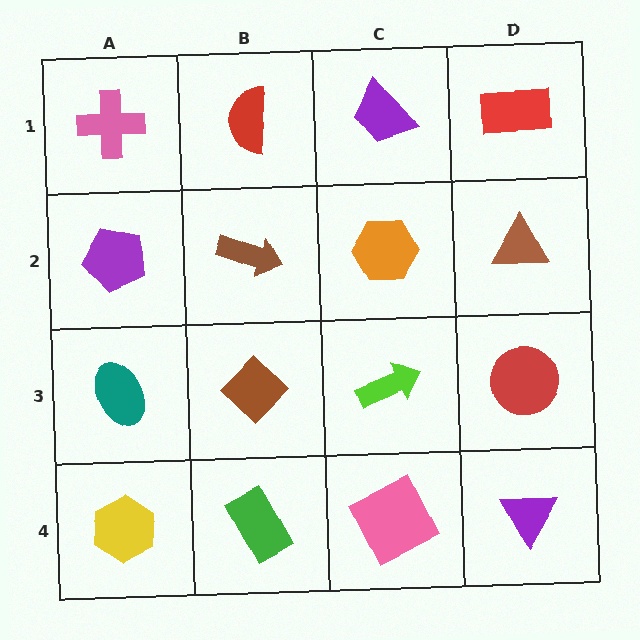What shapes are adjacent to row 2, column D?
A red rectangle (row 1, column D), a red circle (row 3, column D), an orange hexagon (row 2, column C).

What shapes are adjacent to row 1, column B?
A brown arrow (row 2, column B), a pink cross (row 1, column A), a purple trapezoid (row 1, column C).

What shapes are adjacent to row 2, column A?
A pink cross (row 1, column A), a teal ellipse (row 3, column A), a brown arrow (row 2, column B).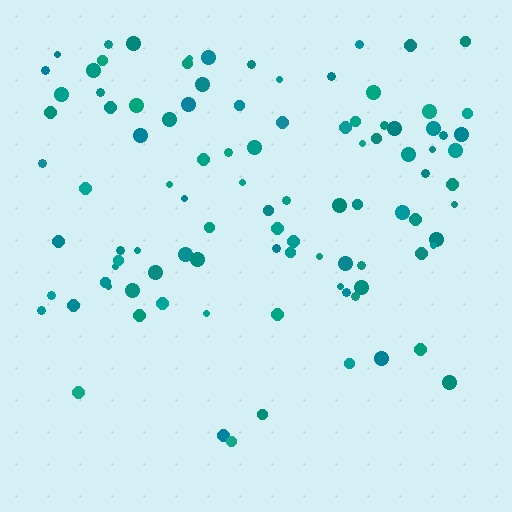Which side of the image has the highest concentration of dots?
The top.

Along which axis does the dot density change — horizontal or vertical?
Vertical.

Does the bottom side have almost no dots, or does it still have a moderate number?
Still a moderate number, just noticeably fewer than the top.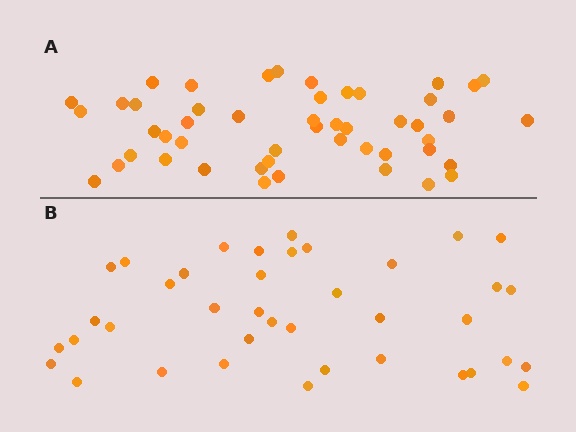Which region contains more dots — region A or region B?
Region A (the top region) has more dots.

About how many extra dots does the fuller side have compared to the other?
Region A has roughly 10 or so more dots than region B.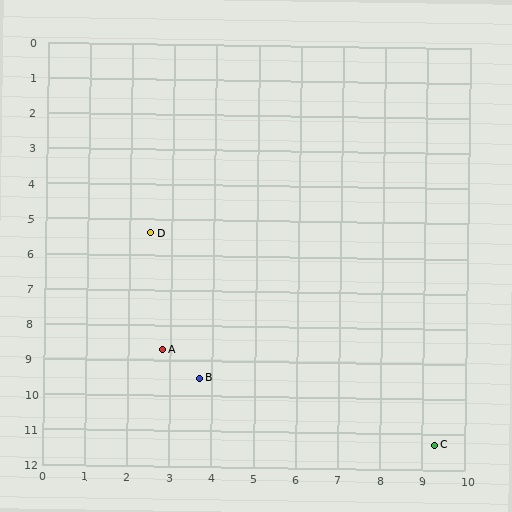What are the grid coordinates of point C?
Point C is at approximately (9.3, 11.3).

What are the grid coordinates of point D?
Point D is at approximately (2.5, 5.4).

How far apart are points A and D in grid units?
Points A and D are about 3.3 grid units apart.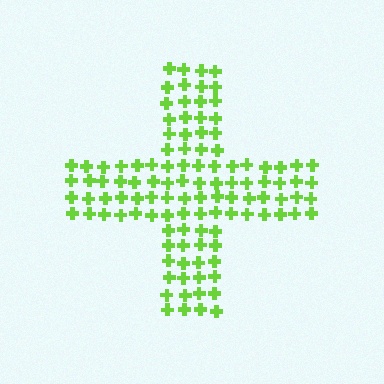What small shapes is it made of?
It is made of small crosses.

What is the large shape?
The large shape is a cross.